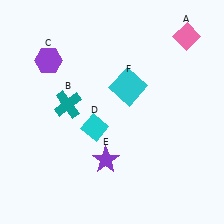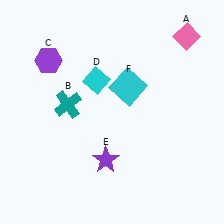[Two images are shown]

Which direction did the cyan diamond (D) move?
The cyan diamond (D) moved up.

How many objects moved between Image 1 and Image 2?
1 object moved between the two images.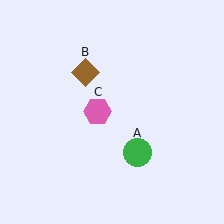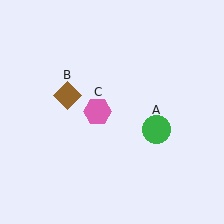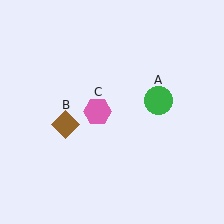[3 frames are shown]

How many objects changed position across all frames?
2 objects changed position: green circle (object A), brown diamond (object B).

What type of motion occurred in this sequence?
The green circle (object A), brown diamond (object B) rotated counterclockwise around the center of the scene.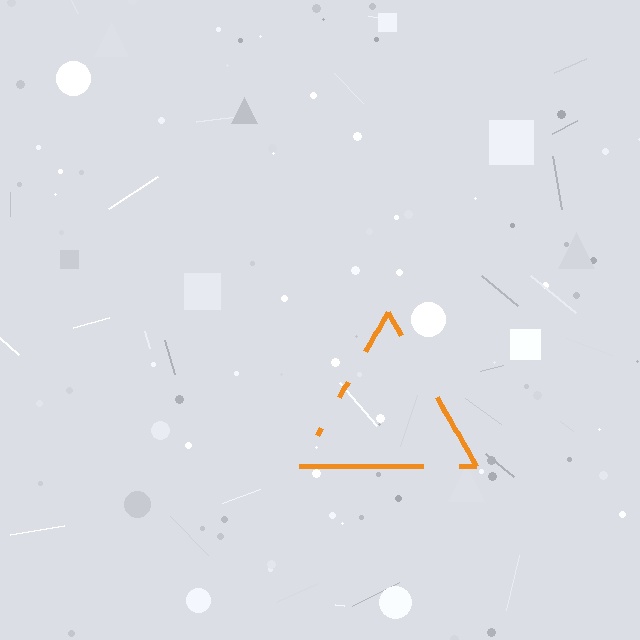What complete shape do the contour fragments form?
The contour fragments form a triangle.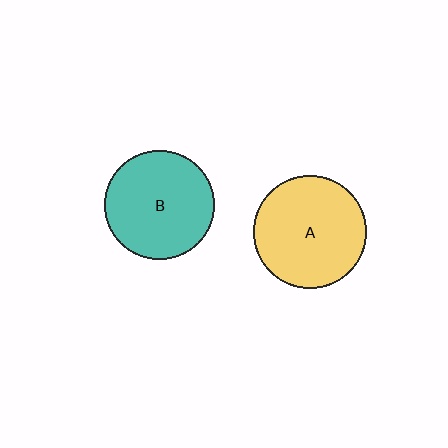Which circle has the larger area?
Circle A (yellow).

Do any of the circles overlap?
No, none of the circles overlap.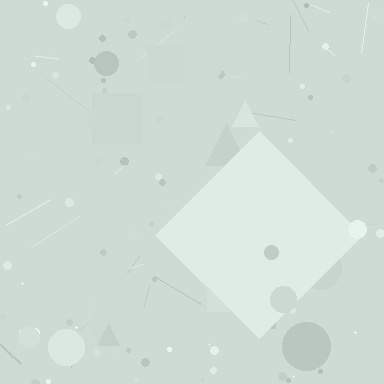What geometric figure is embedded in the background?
A diamond is embedded in the background.